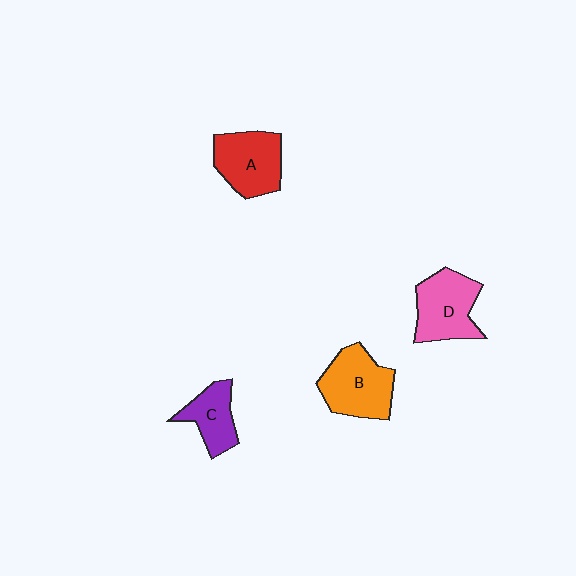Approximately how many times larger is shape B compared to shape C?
Approximately 1.5 times.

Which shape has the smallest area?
Shape C (purple).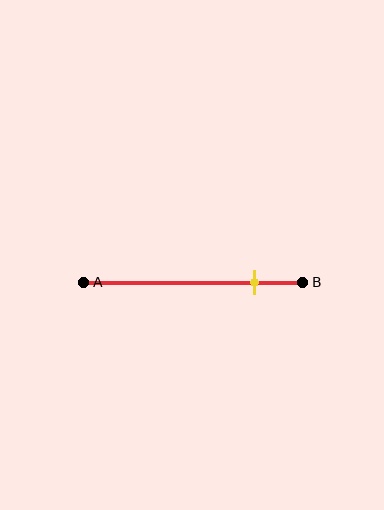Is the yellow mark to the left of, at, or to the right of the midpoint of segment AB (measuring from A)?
The yellow mark is to the right of the midpoint of segment AB.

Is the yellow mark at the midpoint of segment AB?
No, the mark is at about 80% from A, not at the 50% midpoint.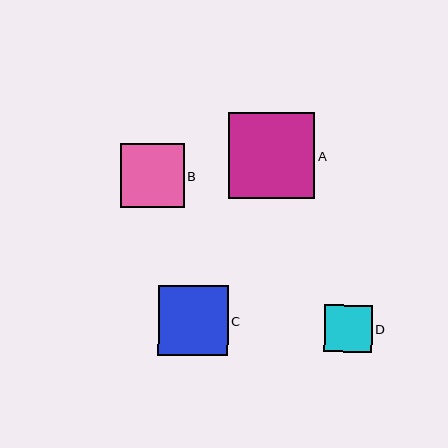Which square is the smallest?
Square D is the smallest with a size of approximately 47 pixels.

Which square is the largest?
Square A is the largest with a size of approximately 86 pixels.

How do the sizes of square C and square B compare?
Square C and square B are approximately the same size.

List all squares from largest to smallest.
From largest to smallest: A, C, B, D.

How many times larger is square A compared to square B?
Square A is approximately 1.3 times the size of square B.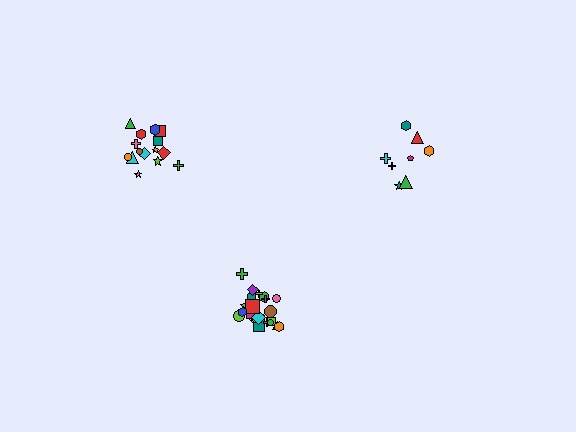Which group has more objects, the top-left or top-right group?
The top-left group.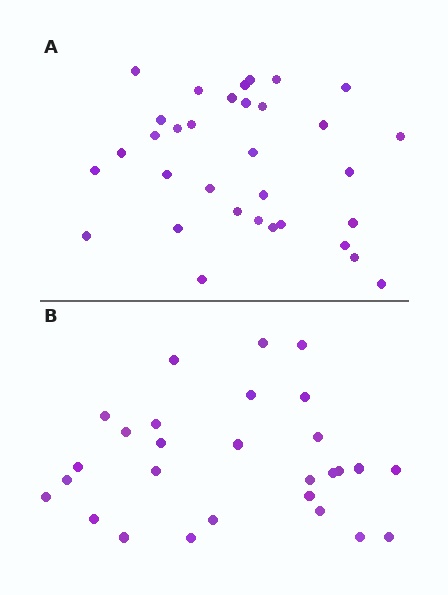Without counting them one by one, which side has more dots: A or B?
Region A (the top region) has more dots.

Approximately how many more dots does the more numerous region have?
Region A has about 5 more dots than region B.